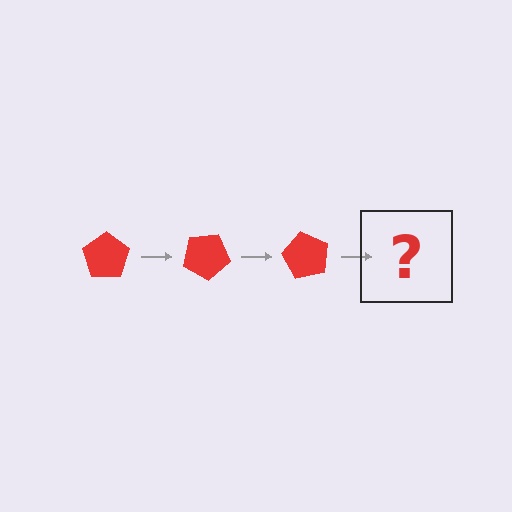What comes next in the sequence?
The next element should be a red pentagon rotated 90 degrees.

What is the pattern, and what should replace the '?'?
The pattern is that the pentagon rotates 30 degrees each step. The '?' should be a red pentagon rotated 90 degrees.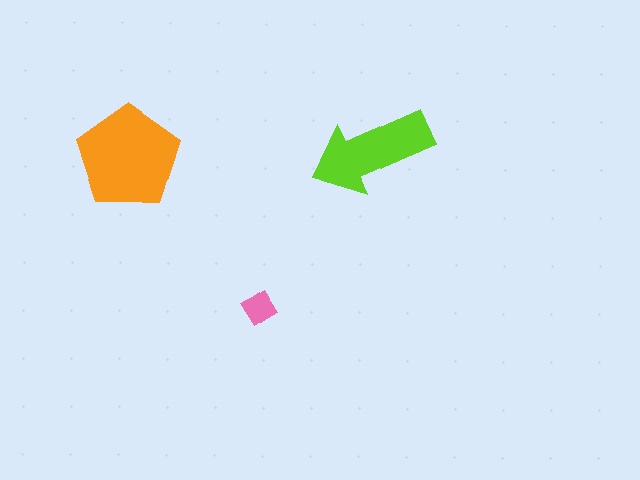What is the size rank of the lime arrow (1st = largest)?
2nd.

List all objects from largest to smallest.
The orange pentagon, the lime arrow, the pink diamond.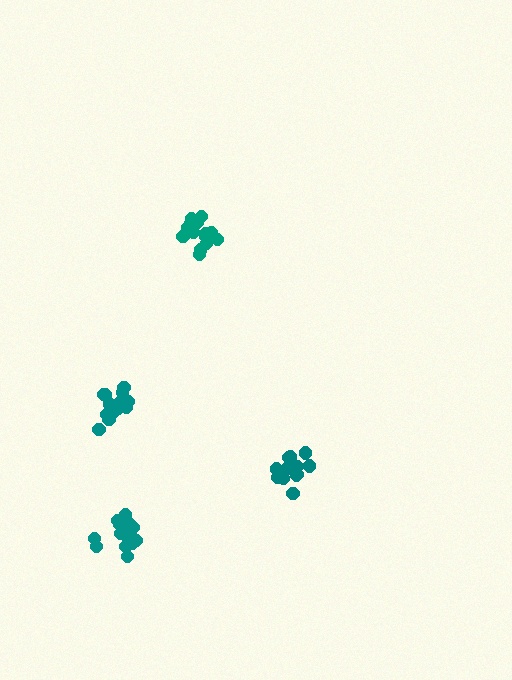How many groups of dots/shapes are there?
There are 4 groups.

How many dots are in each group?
Group 1: 14 dots, Group 2: 17 dots, Group 3: 16 dots, Group 4: 17 dots (64 total).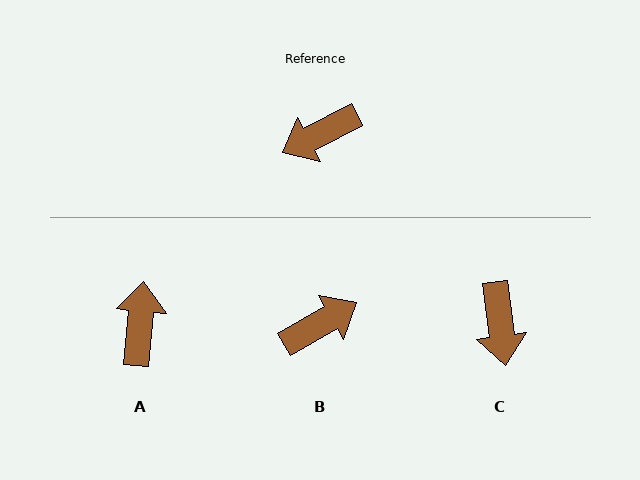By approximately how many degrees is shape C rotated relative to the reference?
Approximately 70 degrees counter-clockwise.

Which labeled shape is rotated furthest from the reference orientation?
B, about 177 degrees away.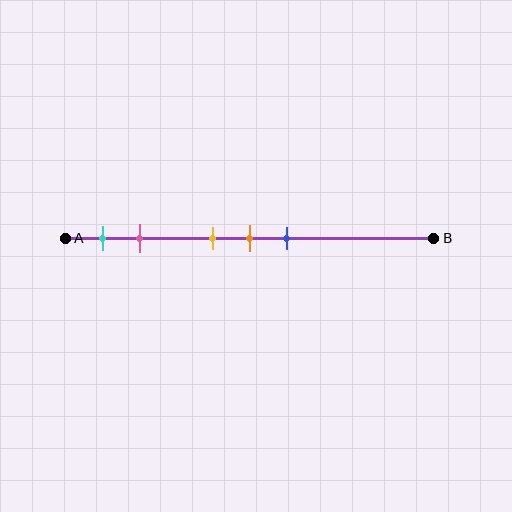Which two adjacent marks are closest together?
The yellow and orange marks are the closest adjacent pair.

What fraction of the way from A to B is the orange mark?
The orange mark is approximately 50% (0.5) of the way from A to B.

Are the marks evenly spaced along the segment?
No, the marks are not evenly spaced.